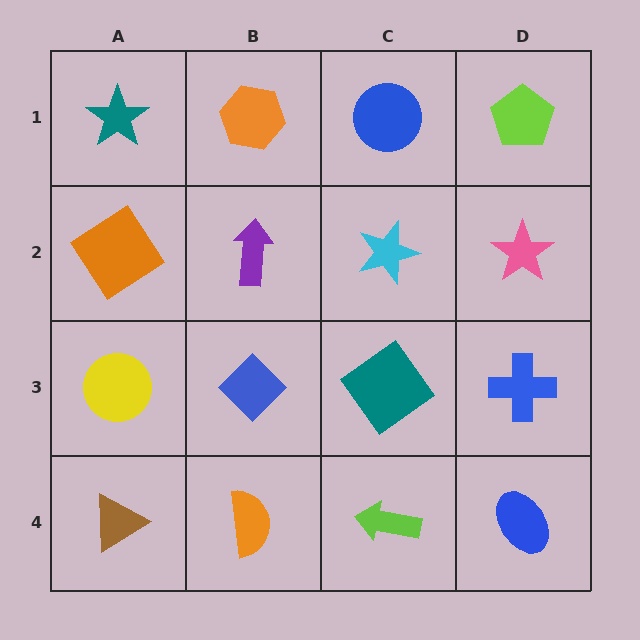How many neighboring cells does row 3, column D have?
3.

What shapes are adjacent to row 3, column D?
A pink star (row 2, column D), a blue ellipse (row 4, column D), a teal diamond (row 3, column C).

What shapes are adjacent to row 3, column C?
A cyan star (row 2, column C), a lime arrow (row 4, column C), a blue diamond (row 3, column B), a blue cross (row 3, column D).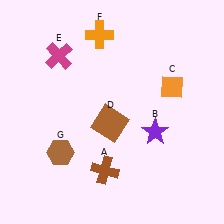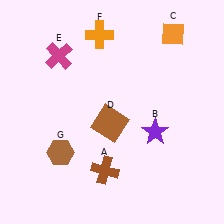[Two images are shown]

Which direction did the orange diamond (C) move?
The orange diamond (C) moved up.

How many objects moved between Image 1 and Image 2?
1 object moved between the two images.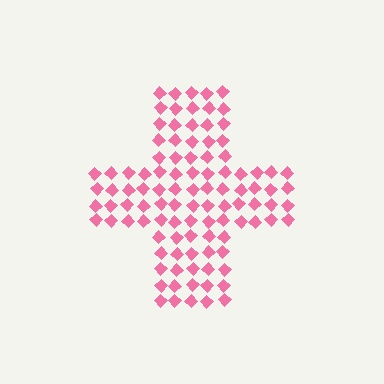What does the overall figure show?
The overall figure shows a cross.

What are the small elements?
The small elements are diamonds.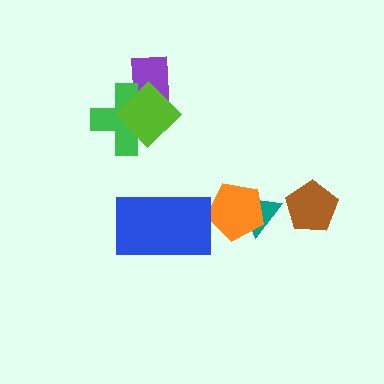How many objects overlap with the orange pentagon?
1 object overlaps with the orange pentagon.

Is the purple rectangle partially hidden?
Yes, it is partially covered by another shape.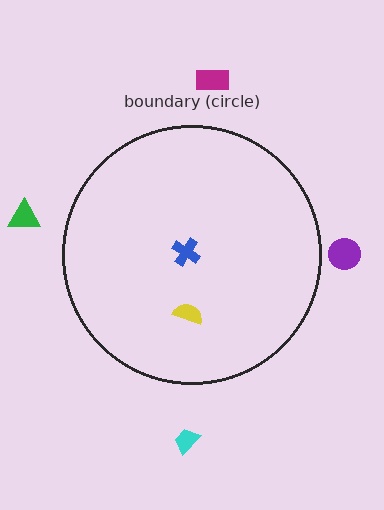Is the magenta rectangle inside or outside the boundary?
Outside.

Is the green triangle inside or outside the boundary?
Outside.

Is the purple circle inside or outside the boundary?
Outside.